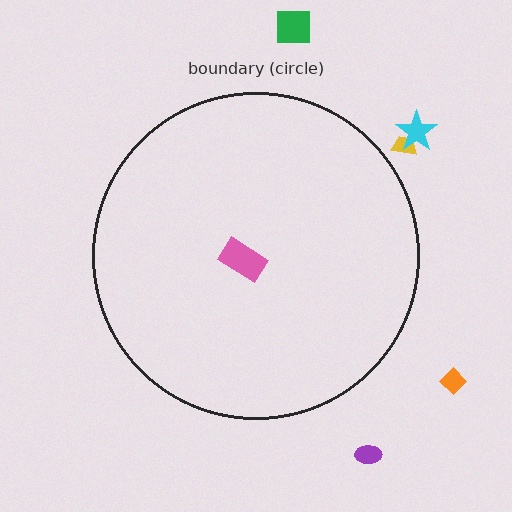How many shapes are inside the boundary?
1 inside, 5 outside.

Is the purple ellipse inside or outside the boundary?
Outside.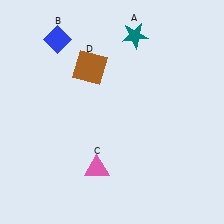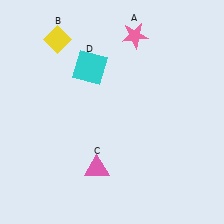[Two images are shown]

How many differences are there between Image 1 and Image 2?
There are 3 differences between the two images.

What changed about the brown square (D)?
In Image 1, D is brown. In Image 2, it changed to cyan.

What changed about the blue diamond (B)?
In Image 1, B is blue. In Image 2, it changed to yellow.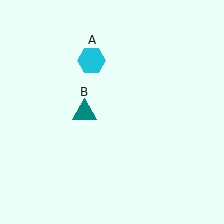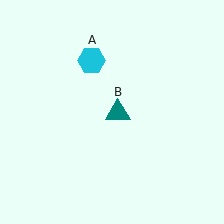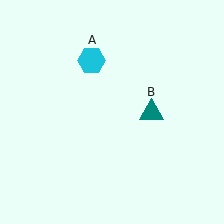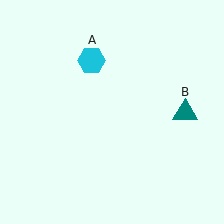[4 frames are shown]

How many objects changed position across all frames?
1 object changed position: teal triangle (object B).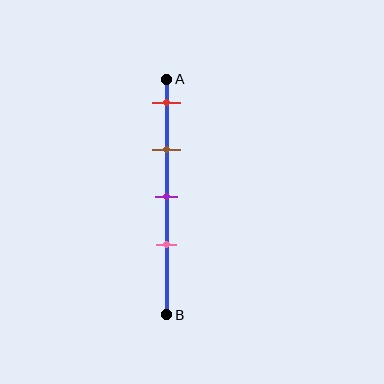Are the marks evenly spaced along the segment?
Yes, the marks are approximately evenly spaced.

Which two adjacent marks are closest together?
The purple and pink marks are the closest adjacent pair.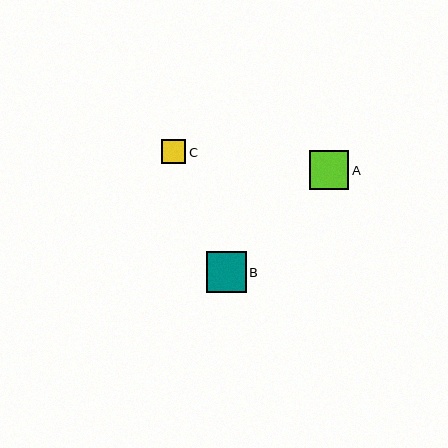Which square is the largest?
Square B is the largest with a size of approximately 40 pixels.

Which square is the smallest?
Square C is the smallest with a size of approximately 24 pixels.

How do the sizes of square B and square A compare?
Square B and square A are approximately the same size.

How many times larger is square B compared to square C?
Square B is approximately 1.7 times the size of square C.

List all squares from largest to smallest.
From largest to smallest: B, A, C.